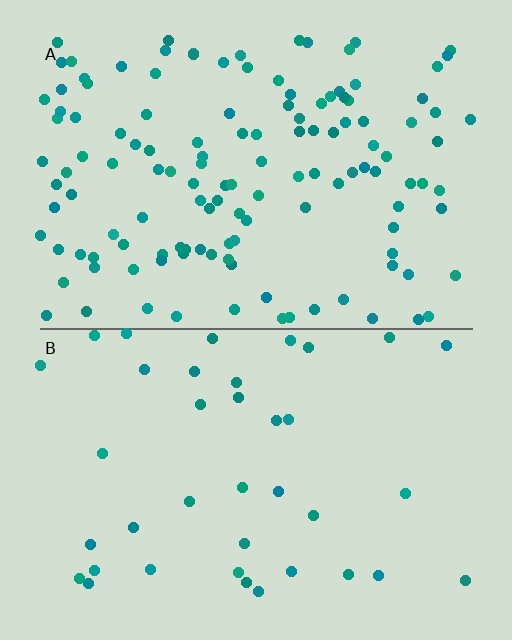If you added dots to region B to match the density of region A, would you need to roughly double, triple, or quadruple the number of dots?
Approximately triple.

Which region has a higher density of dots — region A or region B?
A (the top).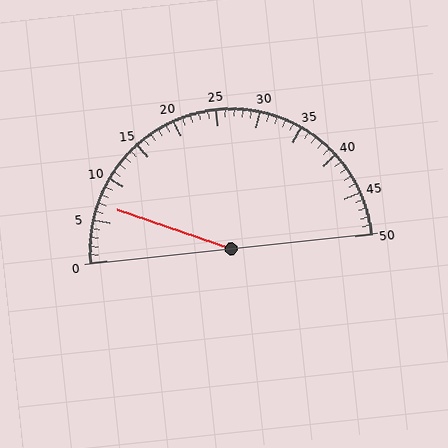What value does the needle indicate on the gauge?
The needle indicates approximately 7.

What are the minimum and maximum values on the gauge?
The gauge ranges from 0 to 50.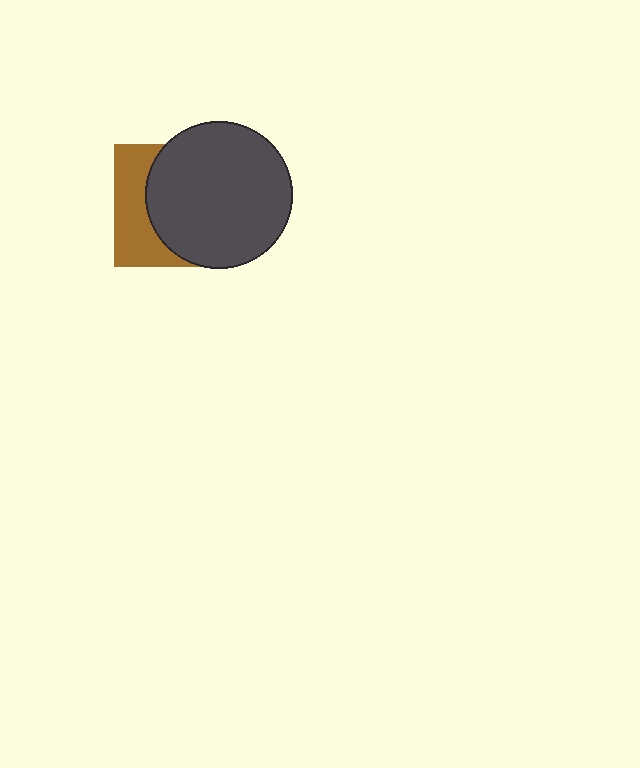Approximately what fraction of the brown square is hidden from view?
Roughly 65% of the brown square is hidden behind the dark gray circle.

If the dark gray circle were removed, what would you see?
You would see the complete brown square.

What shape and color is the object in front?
The object in front is a dark gray circle.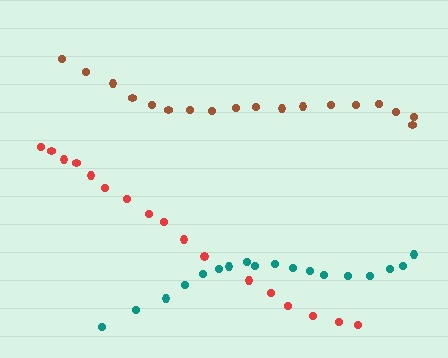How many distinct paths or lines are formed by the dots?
There are 3 distinct paths.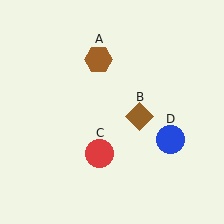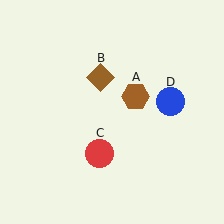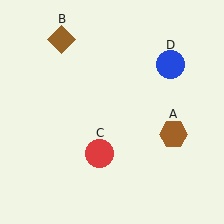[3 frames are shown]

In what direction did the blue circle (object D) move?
The blue circle (object D) moved up.